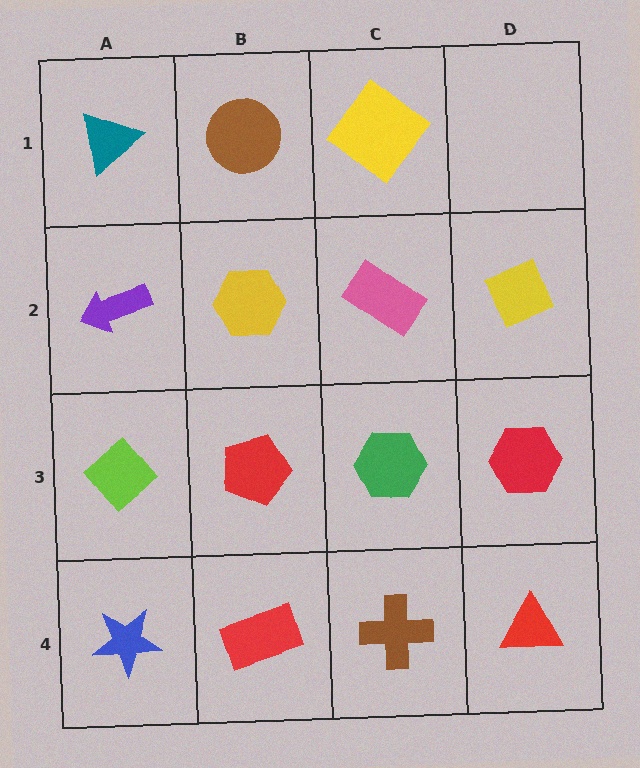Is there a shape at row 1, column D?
No, that cell is empty.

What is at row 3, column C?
A green hexagon.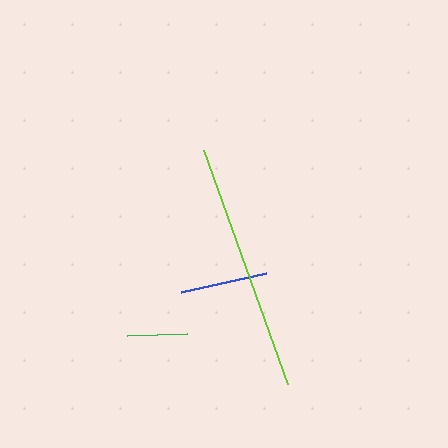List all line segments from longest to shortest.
From longest to shortest: lime, blue, green.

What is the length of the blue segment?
The blue segment is approximately 87 pixels long.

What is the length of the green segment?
The green segment is approximately 60 pixels long.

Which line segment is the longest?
The lime line is the longest at approximately 249 pixels.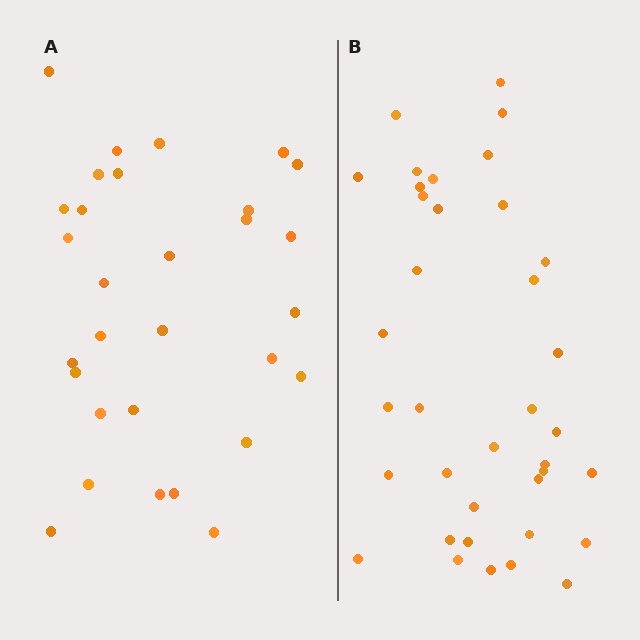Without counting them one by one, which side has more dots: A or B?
Region B (the right region) has more dots.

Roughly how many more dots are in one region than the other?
Region B has roughly 8 or so more dots than region A.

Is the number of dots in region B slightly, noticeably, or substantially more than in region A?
Region B has only slightly more — the two regions are fairly close. The ratio is roughly 1.2 to 1.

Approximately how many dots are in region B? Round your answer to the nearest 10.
About 40 dots. (The exact count is 37, which rounds to 40.)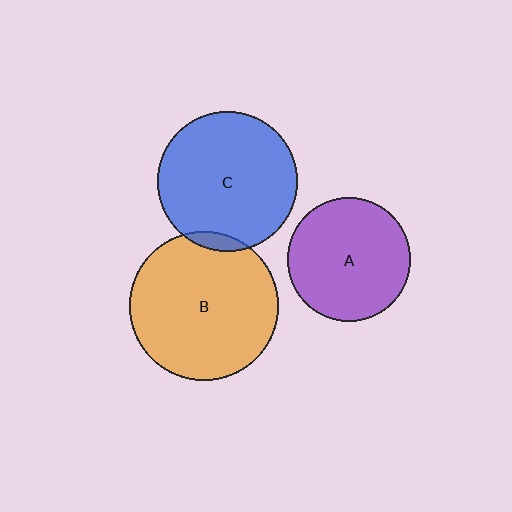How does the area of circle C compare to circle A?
Approximately 1.3 times.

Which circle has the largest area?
Circle B (orange).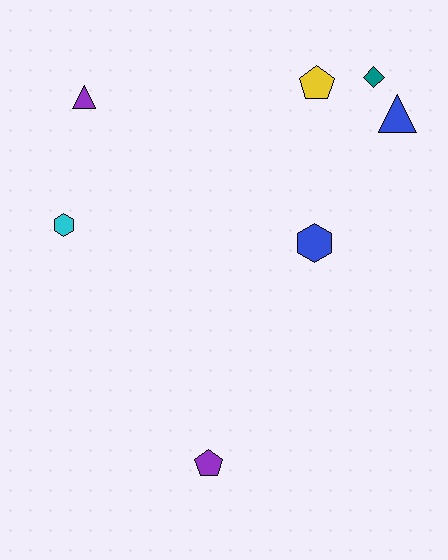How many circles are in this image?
There are no circles.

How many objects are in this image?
There are 7 objects.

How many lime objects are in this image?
There are no lime objects.